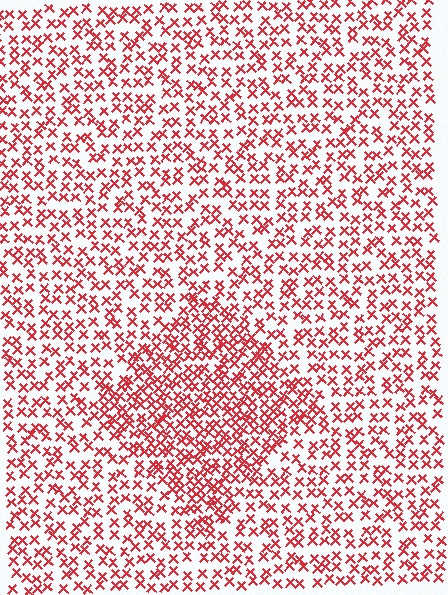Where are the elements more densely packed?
The elements are more densely packed inside the diamond boundary.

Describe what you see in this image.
The image contains small red elements arranged at two different densities. A diamond-shaped region is visible where the elements are more densely packed than the surrounding area.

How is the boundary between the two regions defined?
The boundary is defined by a change in element density (approximately 1.7x ratio). All elements are the same color, size, and shape.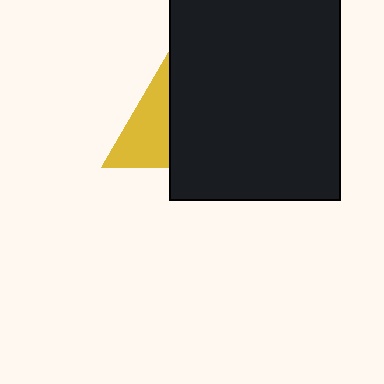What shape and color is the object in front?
The object in front is a black rectangle.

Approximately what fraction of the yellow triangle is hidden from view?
Roughly 49% of the yellow triangle is hidden behind the black rectangle.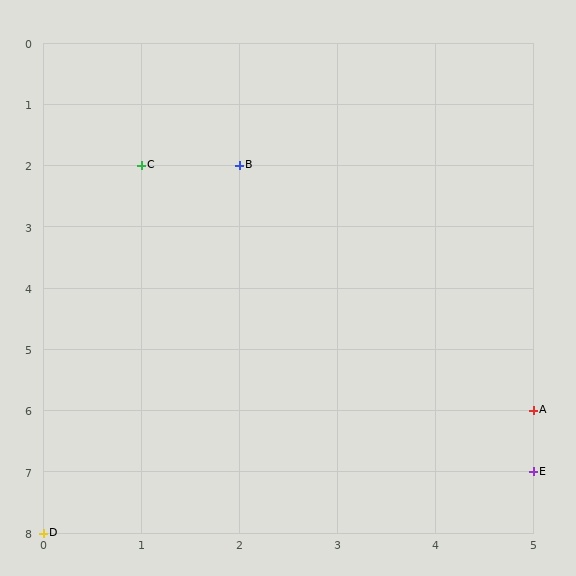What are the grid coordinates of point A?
Point A is at grid coordinates (5, 6).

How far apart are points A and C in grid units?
Points A and C are 4 columns and 4 rows apart (about 5.7 grid units diagonally).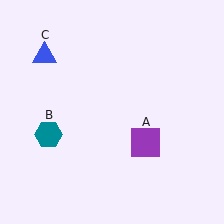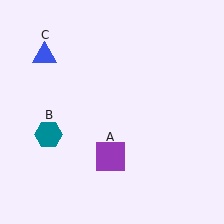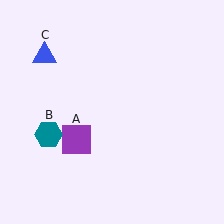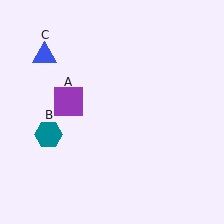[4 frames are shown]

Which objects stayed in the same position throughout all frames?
Teal hexagon (object B) and blue triangle (object C) remained stationary.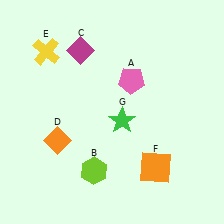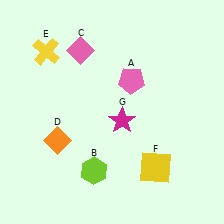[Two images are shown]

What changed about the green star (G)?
In Image 1, G is green. In Image 2, it changed to magenta.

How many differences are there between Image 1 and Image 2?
There are 3 differences between the two images.